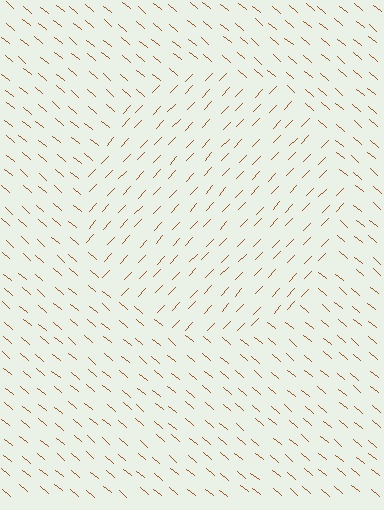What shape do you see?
I see a circle.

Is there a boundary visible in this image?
Yes, there is a texture boundary formed by a change in line orientation.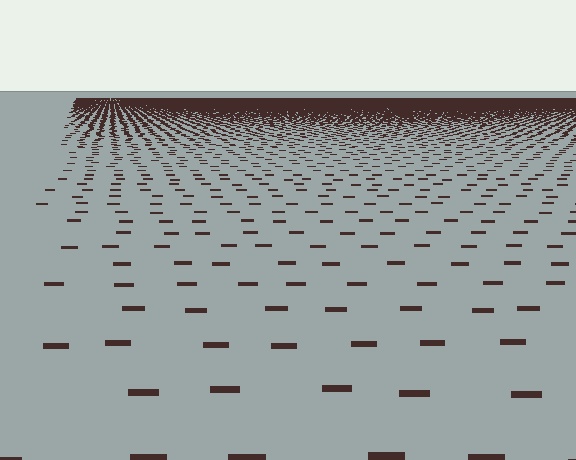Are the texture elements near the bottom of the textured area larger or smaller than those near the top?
Larger. Near the bottom, elements are closer to the viewer and appear at a bigger on-screen size.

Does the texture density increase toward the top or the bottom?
Density increases toward the top.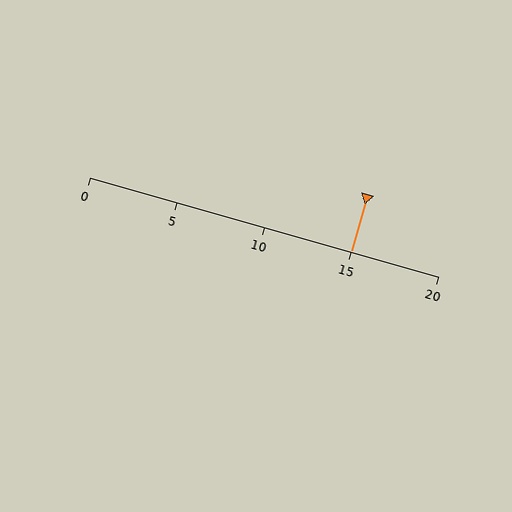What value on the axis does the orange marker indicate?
The marker indicates approximately 15.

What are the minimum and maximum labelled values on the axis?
The axis runs from 0 to 20.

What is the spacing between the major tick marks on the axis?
The major ticks are spaced 5 apart.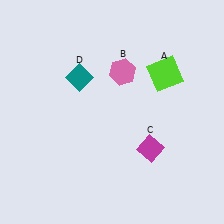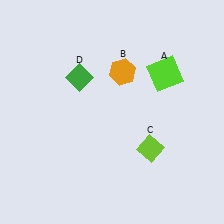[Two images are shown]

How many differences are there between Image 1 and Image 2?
There are 3 differences between the two images.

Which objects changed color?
B changed from pink to orange. C changed from magenta to lime. D changed from teal to green.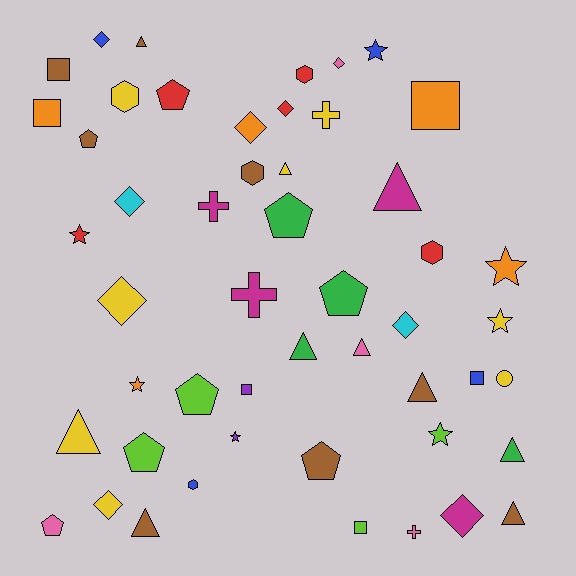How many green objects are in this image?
There are 4 green objects.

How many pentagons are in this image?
There are 8 pentagons.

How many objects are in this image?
There are 50 objects.